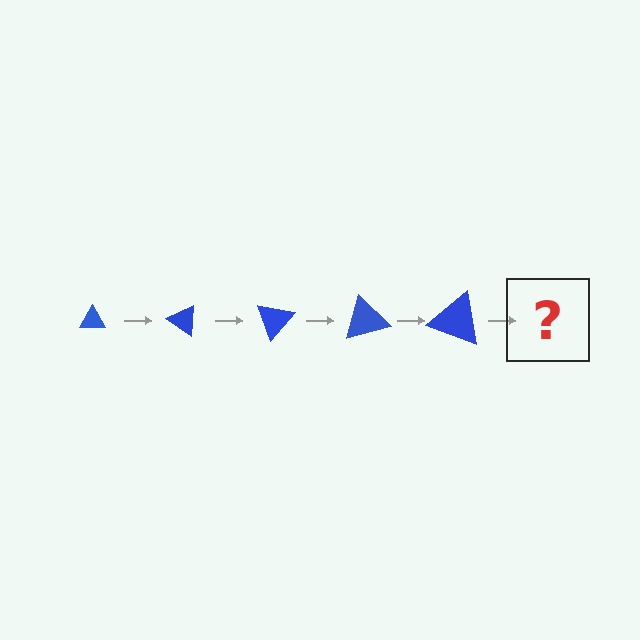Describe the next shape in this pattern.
It should be a triangle, larger than the previous one and rotated 175 degrees from the start.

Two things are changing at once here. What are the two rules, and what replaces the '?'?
The two rules are that the triangle grows larger each step and it rotates 35 degrees each step. The '?' should be a triangle, larger than the previous one and rotated 175 degrees from the start.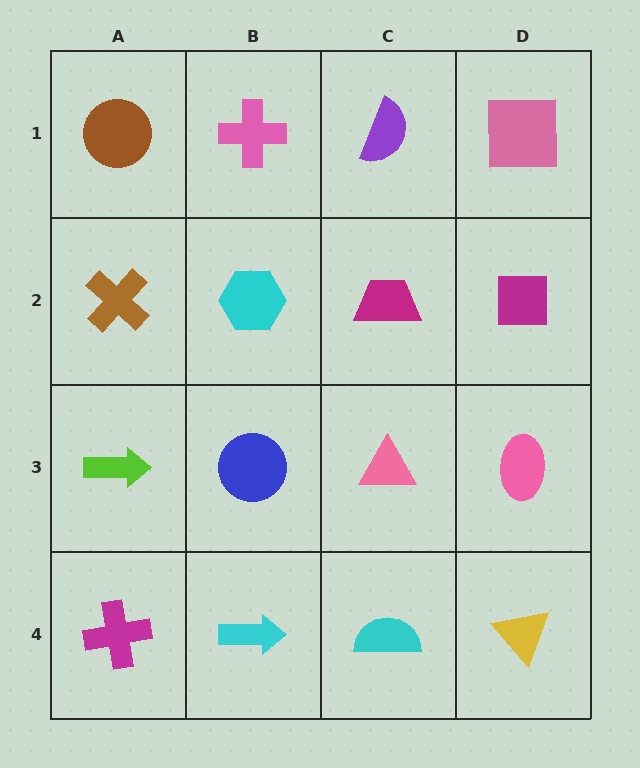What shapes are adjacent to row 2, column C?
A purple semicircle (row 1, column C), a pink triangle (row 3, column C), a cyan hexagon (row 2, column B), a magenta square (row 2, column D).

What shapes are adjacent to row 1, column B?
A cyan hexagon (row 2, column B), a brown circle (row 1, column A), a purple semicircle (row 1, column C).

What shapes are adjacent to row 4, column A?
A lime arrow (row 3, column A), a cyan arrow (row 4, column B).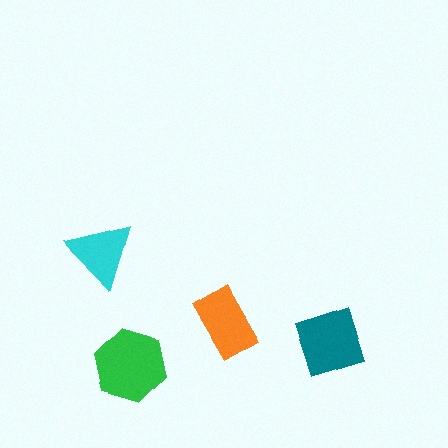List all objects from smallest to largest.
The cyan triangle, the orange rectangle, the teal diamond, the green hexagon.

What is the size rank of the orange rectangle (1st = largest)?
3rd.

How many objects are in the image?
There are 4 objects in the image.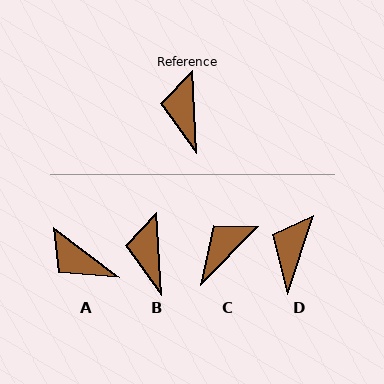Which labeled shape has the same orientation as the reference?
B.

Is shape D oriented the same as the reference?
No, it is off by about 21 degrees.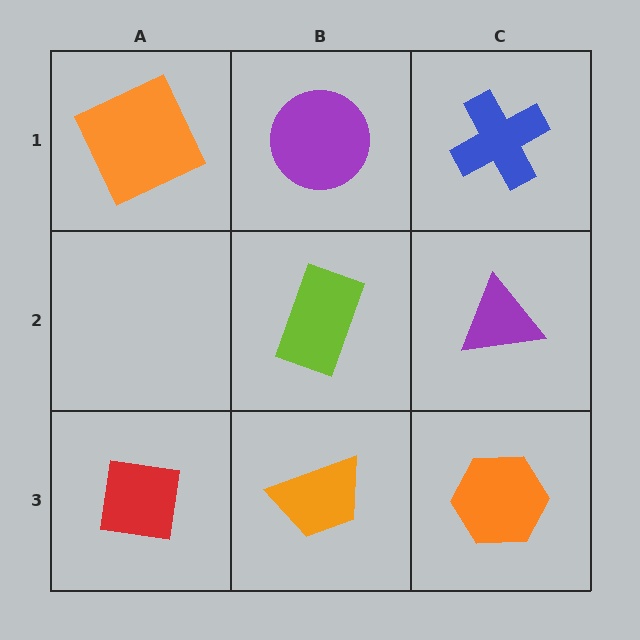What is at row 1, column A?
An orange square.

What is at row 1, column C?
A blue cross.